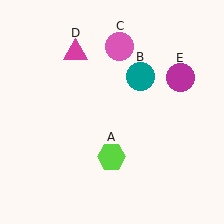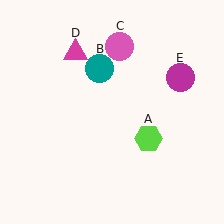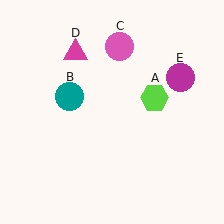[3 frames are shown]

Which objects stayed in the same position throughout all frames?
Pink circle (object C) and magenta triangle (object D) and magenta circle (object E) remained stationary.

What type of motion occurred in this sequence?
The lime hexagon (object A), teal circle (object B) rotated counterclockwise around the center of the scene.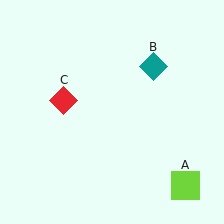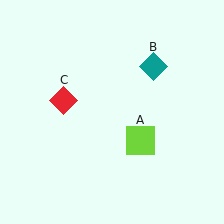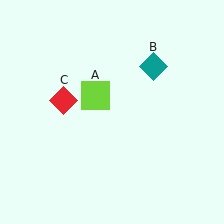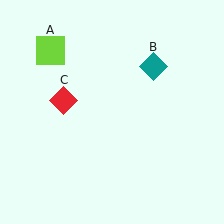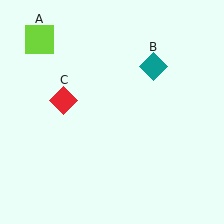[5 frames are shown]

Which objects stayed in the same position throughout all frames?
Teal diamond (object B) and red diamond (object C) remained stationary.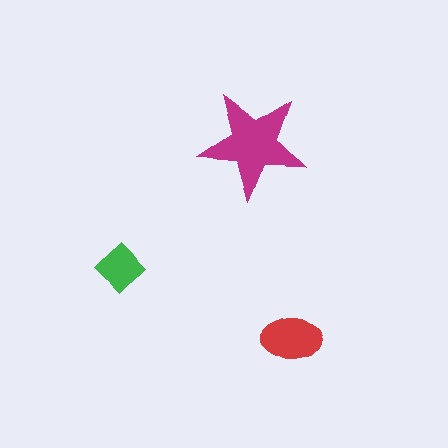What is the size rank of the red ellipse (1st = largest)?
2nd.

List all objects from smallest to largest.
The green diamond, the red ellipse, the magenta star.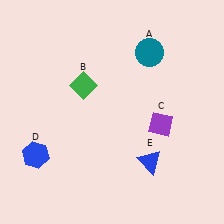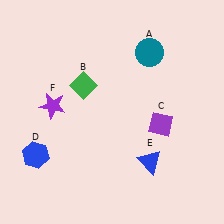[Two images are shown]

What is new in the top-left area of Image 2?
A purple star (F) was added in the top-left area of Image 2.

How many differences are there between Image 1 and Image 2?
There is 1 difference between the two images.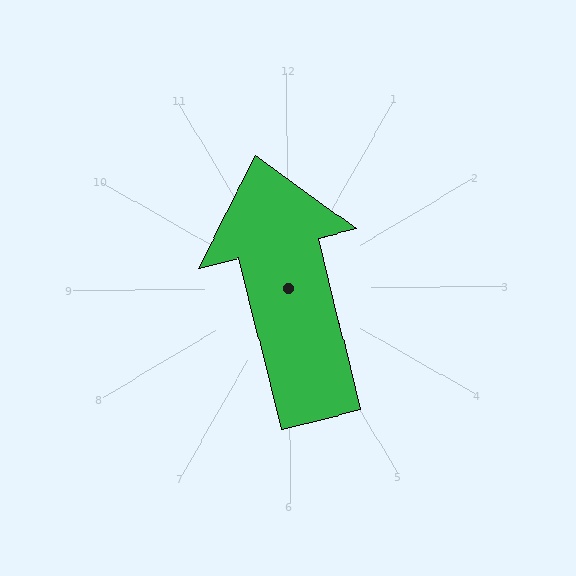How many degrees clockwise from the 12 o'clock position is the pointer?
Approximately 346 degrees.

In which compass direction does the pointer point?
North.